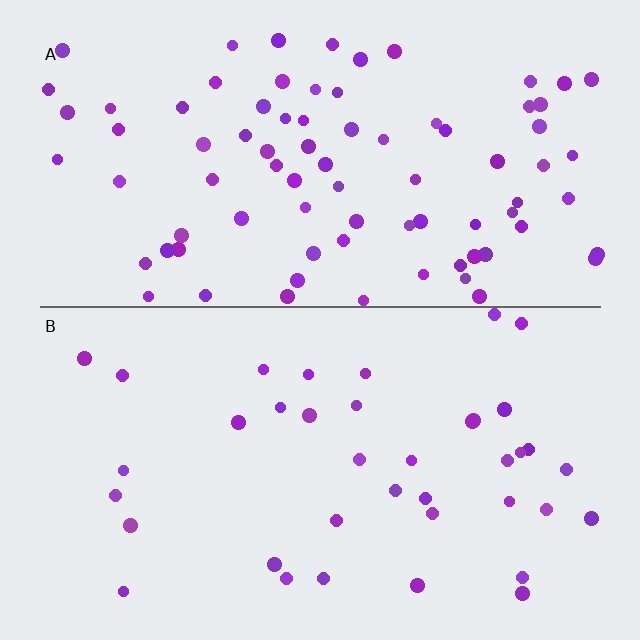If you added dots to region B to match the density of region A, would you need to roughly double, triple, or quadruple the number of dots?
Approximately double.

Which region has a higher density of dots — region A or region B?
A (the top).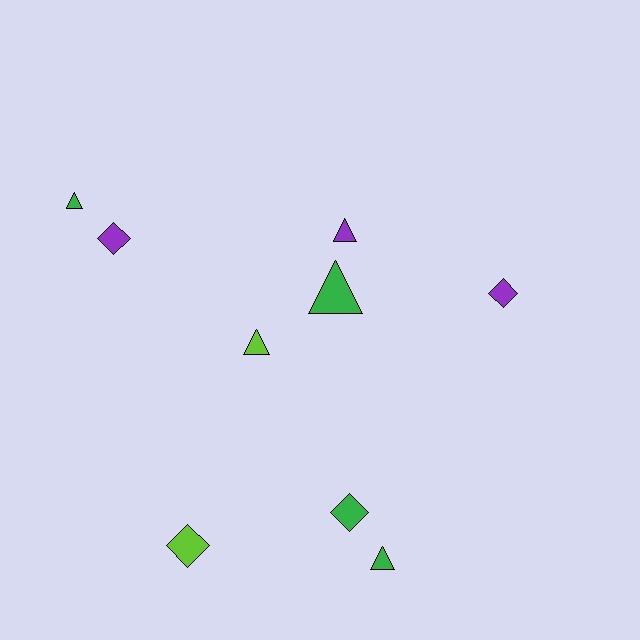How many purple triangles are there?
There is 1 purple triangle.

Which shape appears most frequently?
Triangle, with 5 objects.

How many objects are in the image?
There are 9 objects.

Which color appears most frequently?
Green, with 4 objects.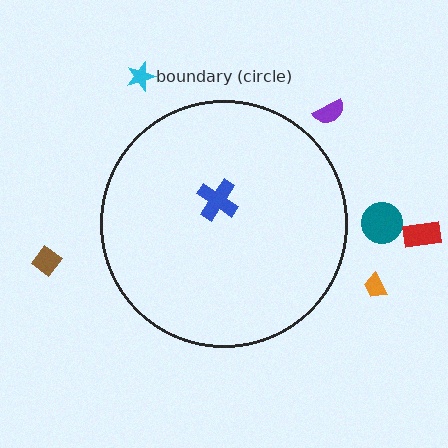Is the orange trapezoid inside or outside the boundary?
Outside.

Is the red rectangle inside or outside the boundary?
Outside.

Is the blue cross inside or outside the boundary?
Inside.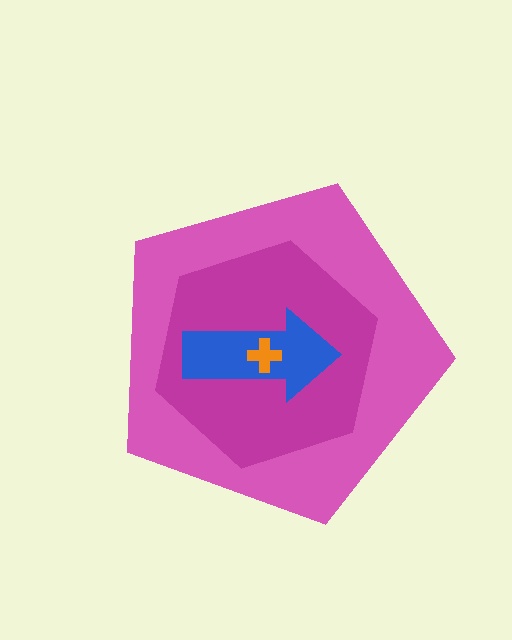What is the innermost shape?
The orange cross.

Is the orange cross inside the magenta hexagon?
Yes.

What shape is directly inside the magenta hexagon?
The blue arrow.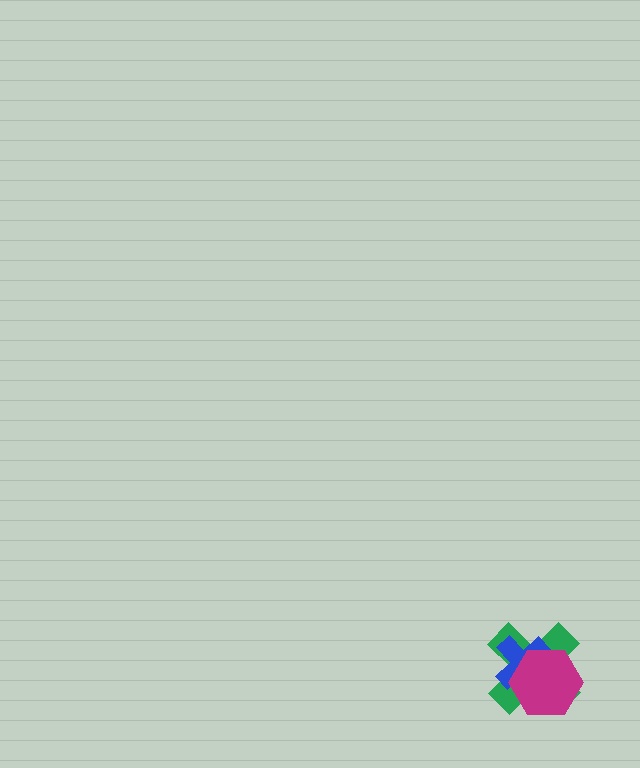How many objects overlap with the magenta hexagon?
2 objects overlap with the magenta hexagon.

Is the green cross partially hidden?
Yes, it is partially covered by another shape.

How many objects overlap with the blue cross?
2 objects overlap with the blue cross.